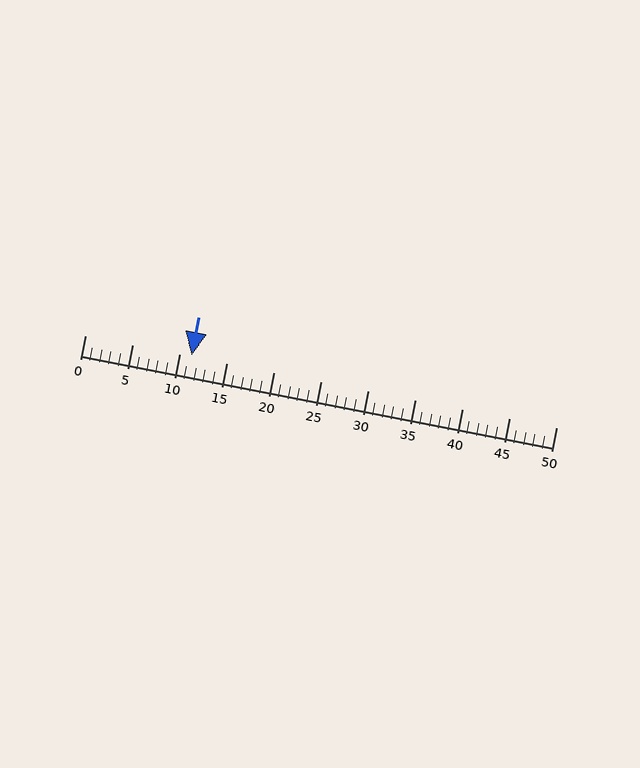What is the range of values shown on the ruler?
The ruler shows values from 0 to 50.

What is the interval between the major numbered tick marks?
The major tick marks are spaced 5 units apart.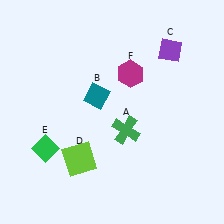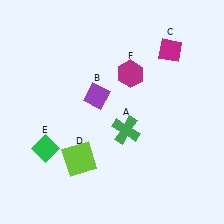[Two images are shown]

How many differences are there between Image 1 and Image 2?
There are 2 differences between the two images.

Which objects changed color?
B changed from teal to purple. C changed from purple to magenta.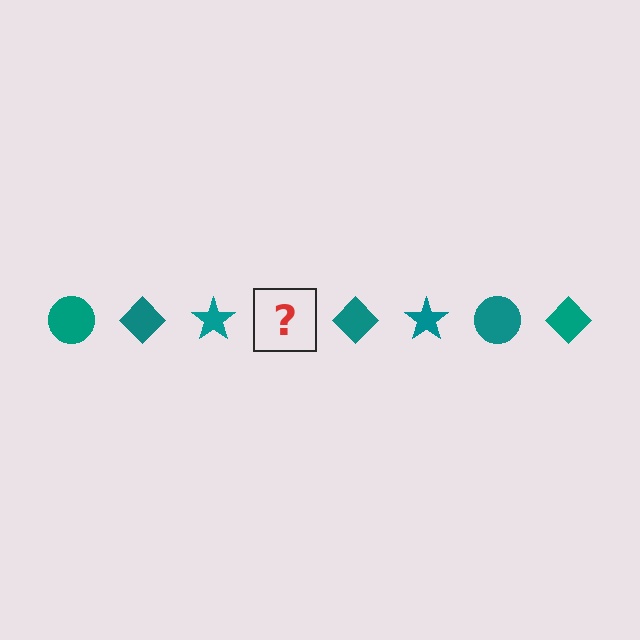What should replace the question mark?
The question mark should be replaced with a teal circle.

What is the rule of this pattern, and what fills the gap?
The rule is that the pattern cycles through circle, diamond, star shapes in teal. The gap should be filled with a teal circle.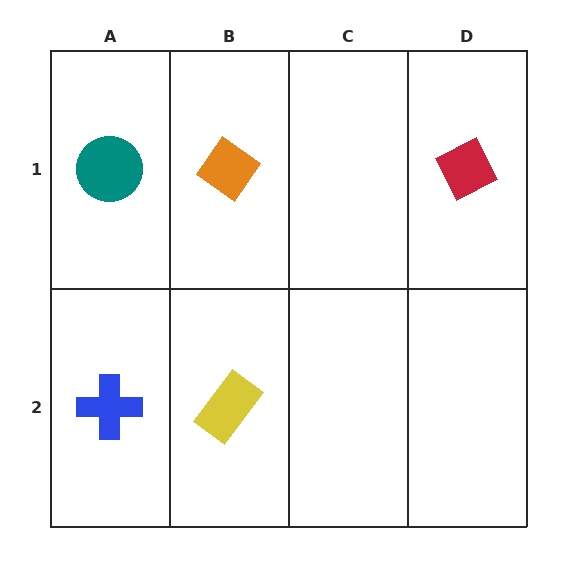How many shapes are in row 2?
2 shapes.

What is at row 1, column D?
A red diamond.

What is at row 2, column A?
A blue cross.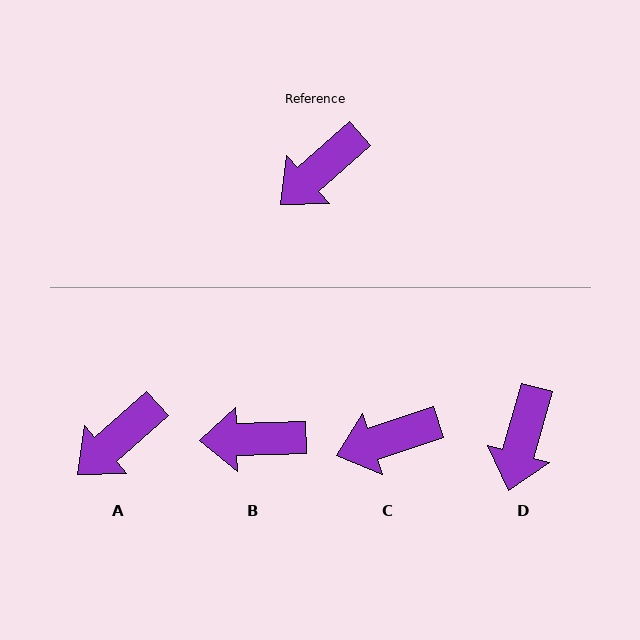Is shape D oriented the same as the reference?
No, it is off by about 33 degrees.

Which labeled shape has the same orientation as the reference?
A.